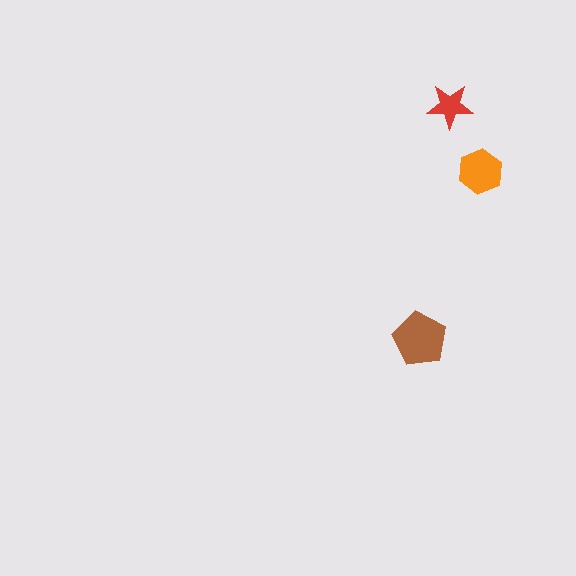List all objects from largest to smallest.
The brown pentagon, the orange hexagon, the red star.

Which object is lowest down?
The brown pentagon is bottommost.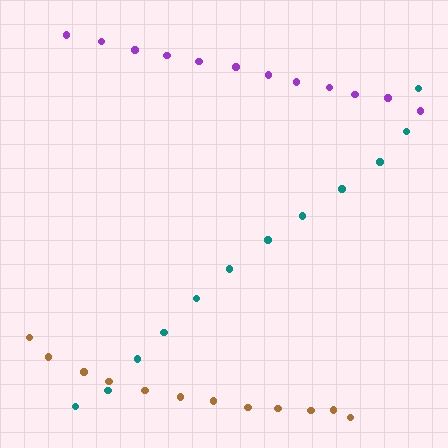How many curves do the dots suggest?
There are 3 distinct paths.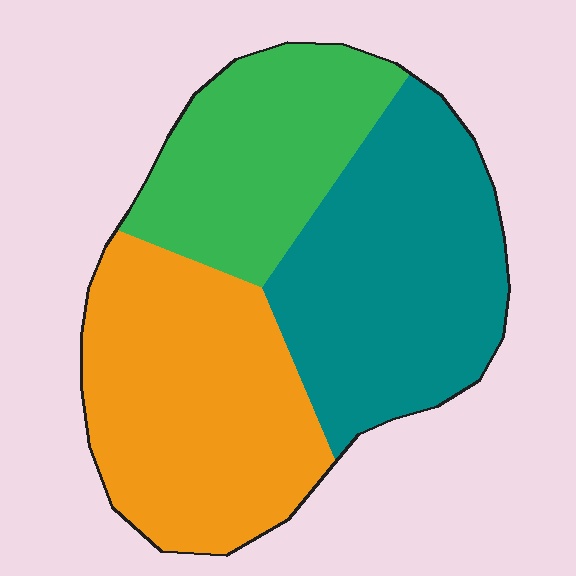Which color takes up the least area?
Green, at roughly 25%.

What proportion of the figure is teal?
Teal covers 37% of the figure.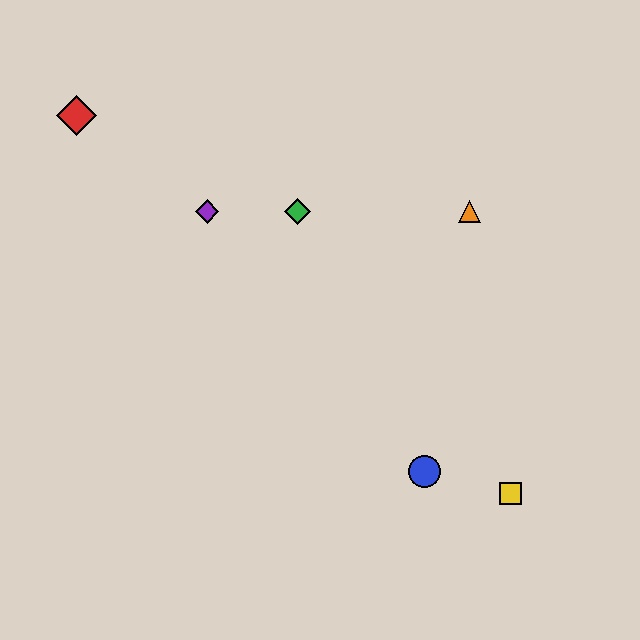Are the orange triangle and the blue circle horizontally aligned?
No, the orange triangle is at y≈212 and the blue circle is at y≈471.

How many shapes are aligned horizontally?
3 shapes (the green diamond, the purple diamond, the orange triangle) are aligned horizontally.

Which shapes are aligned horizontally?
The green diamond, the purple diamond, the orange triangle are aligned horizontally.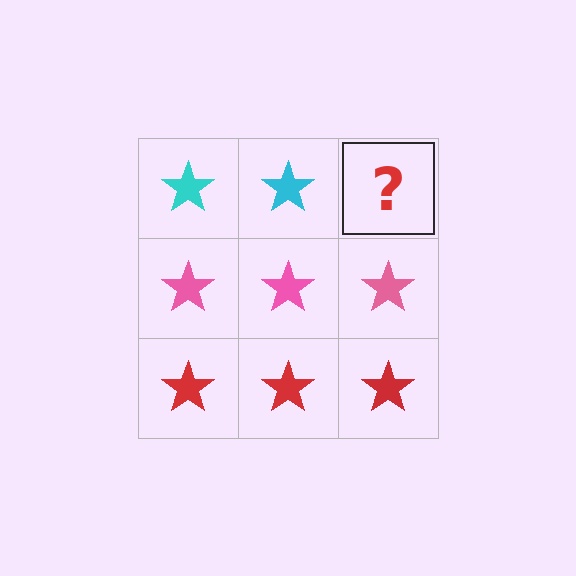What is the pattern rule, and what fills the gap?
The rule is that each row has a consistent color. The gap should be filled with a cyan star.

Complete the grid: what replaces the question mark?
The question mark should be replaced with a cyan star.